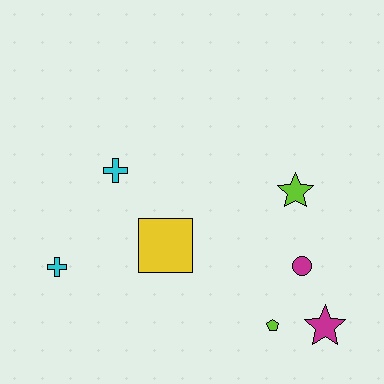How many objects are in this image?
There are 7 objects.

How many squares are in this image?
There is 1 square.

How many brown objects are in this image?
There are no brown objects.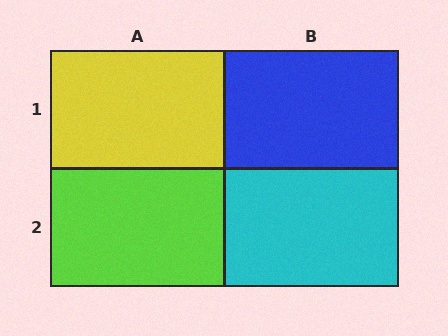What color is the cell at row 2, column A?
Lime.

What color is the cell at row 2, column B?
Cyan.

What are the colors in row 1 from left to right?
Yellow, blue.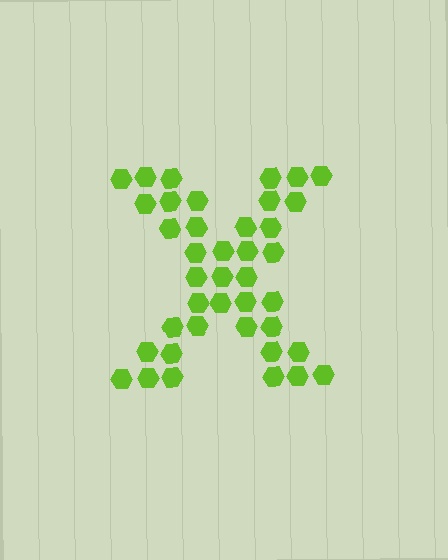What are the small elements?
The small elements are hexagons.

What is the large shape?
The large shape is the letter X.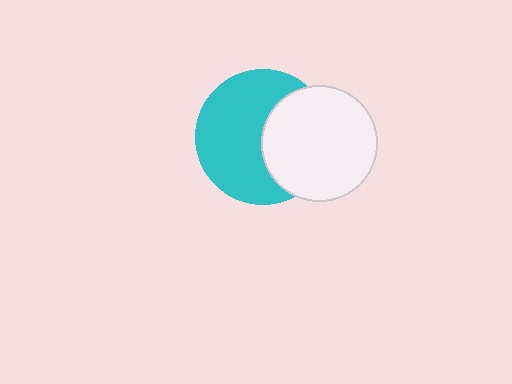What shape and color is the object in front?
The object in front is a white circle.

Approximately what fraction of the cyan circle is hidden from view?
Roughly 38% of the cyan circle is hidden behind the white circle.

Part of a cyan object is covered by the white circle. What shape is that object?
It is a circle.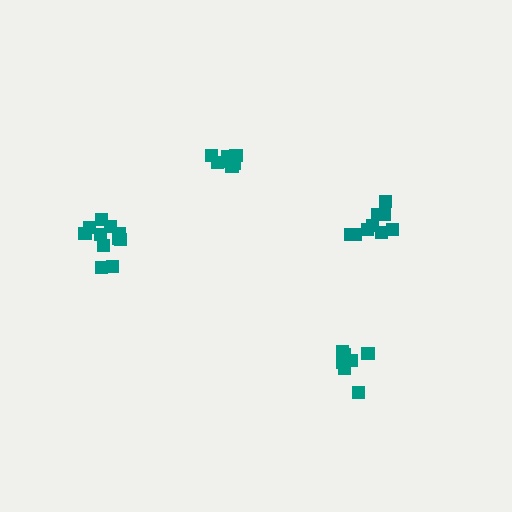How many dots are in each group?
Group 1: 11 dots, Group 2: 7 dots, Group 3: 7 dots, Group 4: 10 dots (35 total).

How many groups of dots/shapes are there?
There are 4 groups.